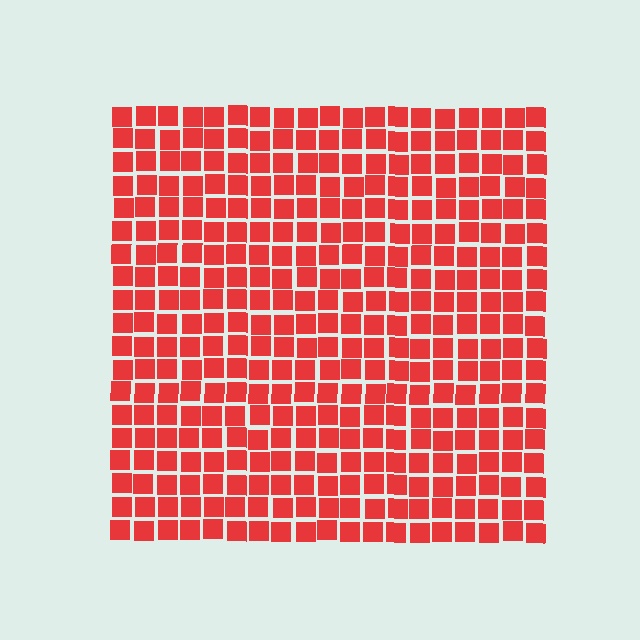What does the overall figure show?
The overall figure shows a square.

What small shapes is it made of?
It is made of small squares.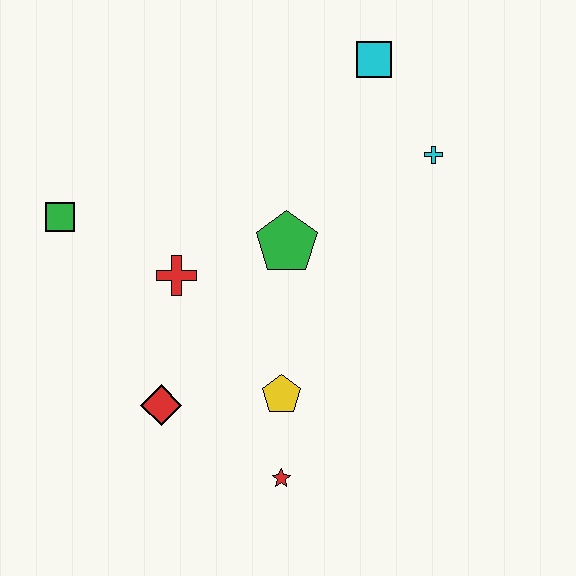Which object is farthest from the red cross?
The cyan square is farthest from the red cross.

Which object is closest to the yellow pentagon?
The red star is closest to the yellow pentagon.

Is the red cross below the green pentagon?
Yes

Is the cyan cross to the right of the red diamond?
Yes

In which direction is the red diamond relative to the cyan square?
The red diamond is below the cyan square.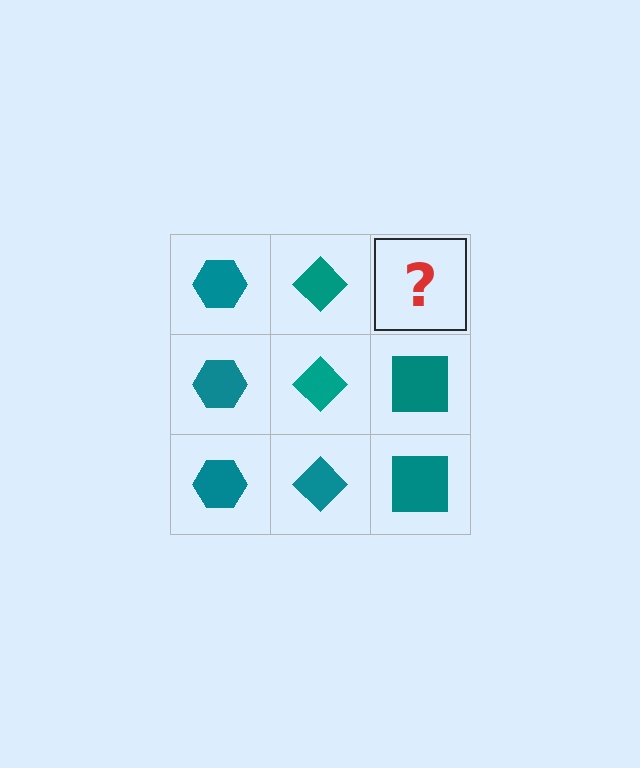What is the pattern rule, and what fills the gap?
The rule is that each column has a consistent shape. The gap should be filled with a teal square.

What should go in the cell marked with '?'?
The missing cell should contain a teal square.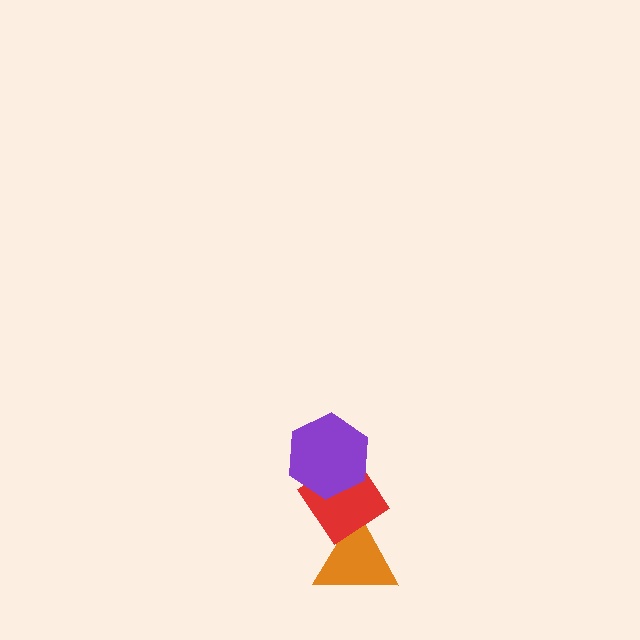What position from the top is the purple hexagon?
The purple hexagon is 1st from the top.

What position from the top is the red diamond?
The red diamond is 2nd from the top.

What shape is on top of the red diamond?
The purple hexagon is on top of the red diamond.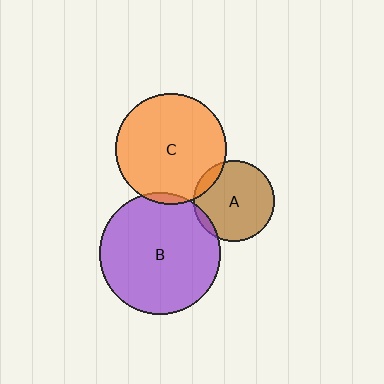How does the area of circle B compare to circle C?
Approximately 1.2 times.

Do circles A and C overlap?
Yes.